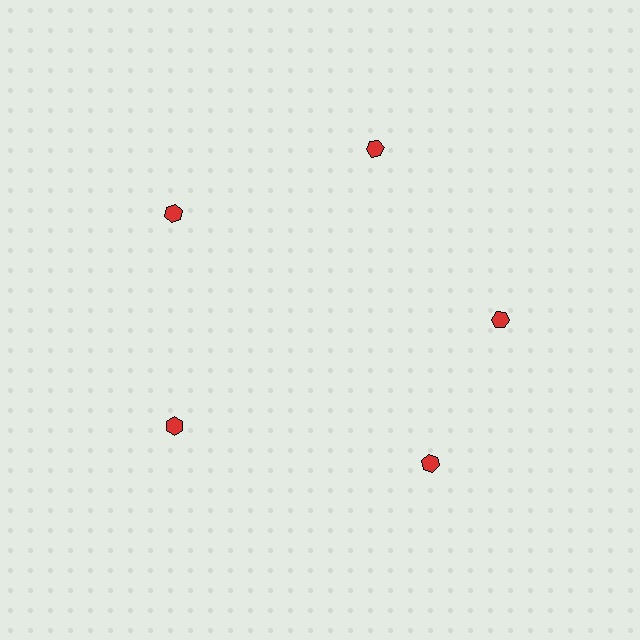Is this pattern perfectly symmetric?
No. The 5 red hexagons are arranged in a ring, but one element near the 5 o'clock position is rotated out of alignment along the ring, breaking the 5-fold rotational symmetry.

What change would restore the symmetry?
The symmetry would be restored by rotating it back into even spacing with its neighbors so that all 5 hexagons sit at equal angles and equal distance from the center.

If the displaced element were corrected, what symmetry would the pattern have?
It would have 5-fold rotational symmetry — the pattern would map onto itself every 72 degrees.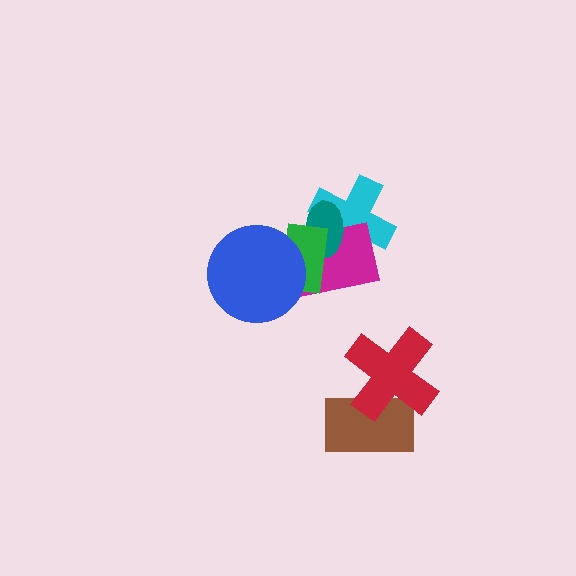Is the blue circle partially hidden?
No, no other shape covers it.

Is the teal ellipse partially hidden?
Yes, it is partially covered by another shape.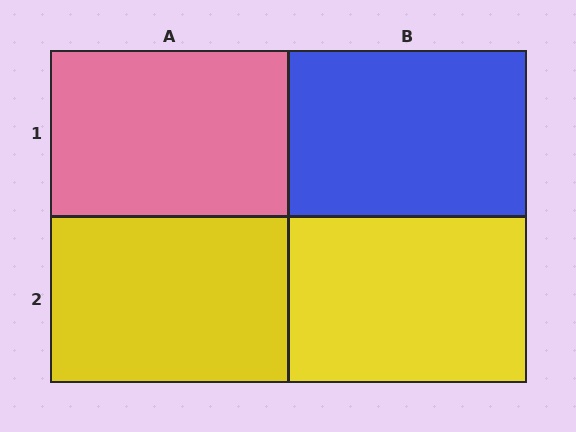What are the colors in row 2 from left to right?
Yellow, yellow.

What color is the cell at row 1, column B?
Blue.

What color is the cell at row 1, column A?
Pink.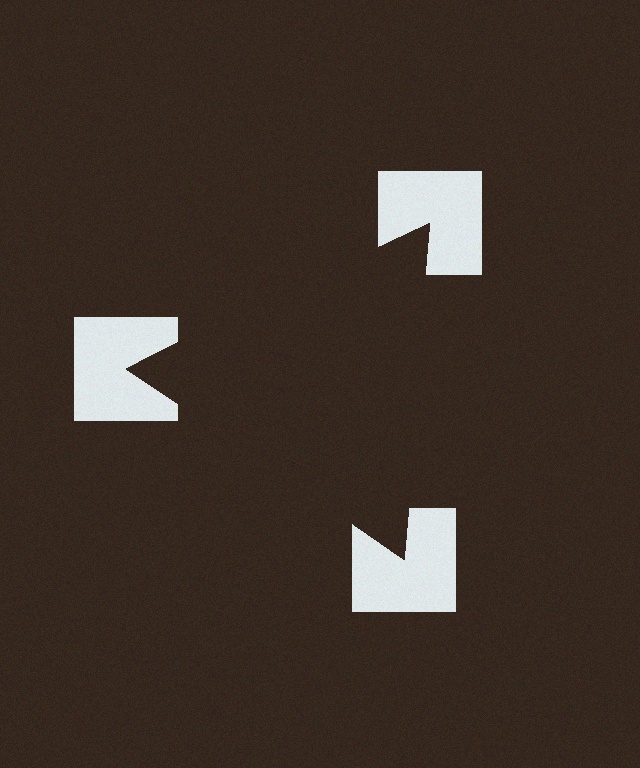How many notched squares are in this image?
There are 3 — one at each vertex of the illusory triangle.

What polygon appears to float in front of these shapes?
An illusory triangle — its edges are inferred from the aligned wedge cuts in the notched squares, not physically drawn.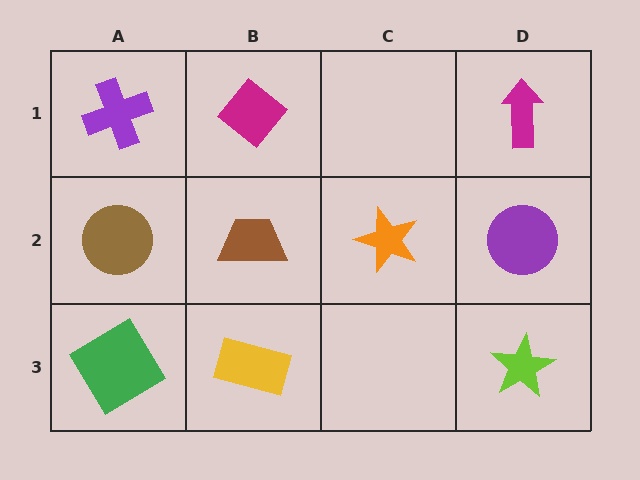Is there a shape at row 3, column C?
No, that cell is empty.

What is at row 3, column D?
A lime star.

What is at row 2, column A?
A brown circle.